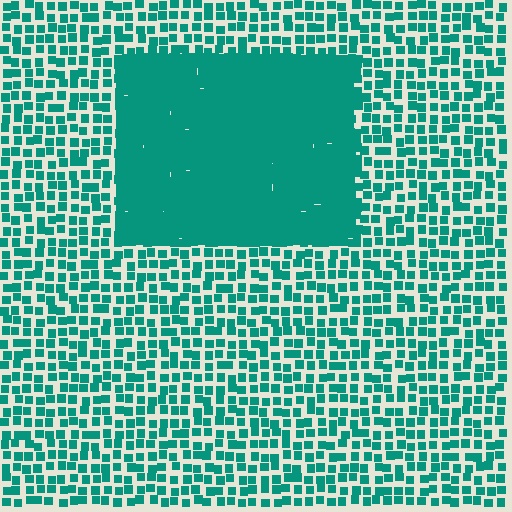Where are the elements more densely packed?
The elements are more densely packed inside the rectangle boundary.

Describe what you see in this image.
The image contains small teal elements arranged at two different densities. A rectangle-shaped region is visible where the elements are more densely packed than the surrounding area.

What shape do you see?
I see a rectangle.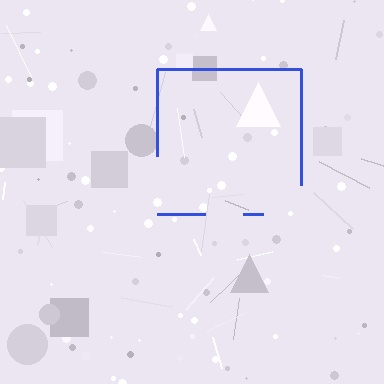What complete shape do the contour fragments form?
The contour fragments form a square.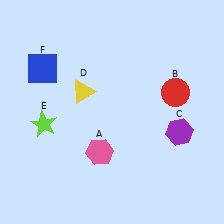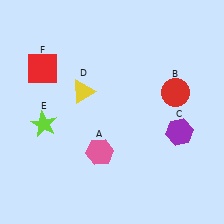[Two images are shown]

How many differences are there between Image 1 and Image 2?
There is 1 difference between the two images.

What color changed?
The square (F) changed from blue in Image 1 to red in Image 2.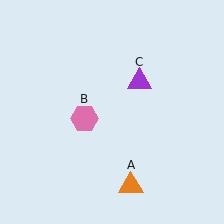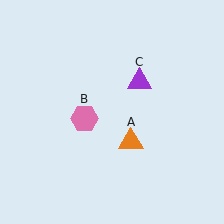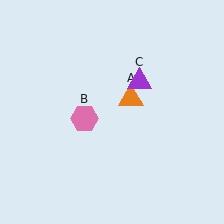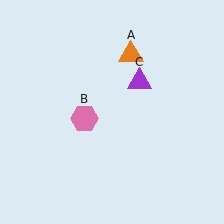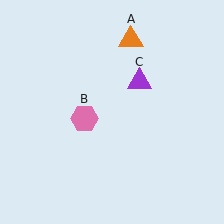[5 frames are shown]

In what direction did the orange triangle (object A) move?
The orange triangle (object A) moved up.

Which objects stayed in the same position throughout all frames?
Pink hexagon (object B) and purple triangle (object C) remained stationary.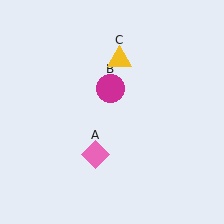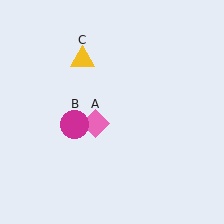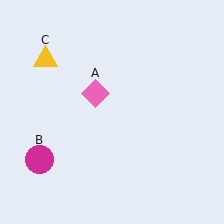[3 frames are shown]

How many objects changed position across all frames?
3 objects changed position: pink diamond (object A), magenta circle (object B), yellow triangle (object C).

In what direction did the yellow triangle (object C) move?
The yellow triangle (object C) moved left.